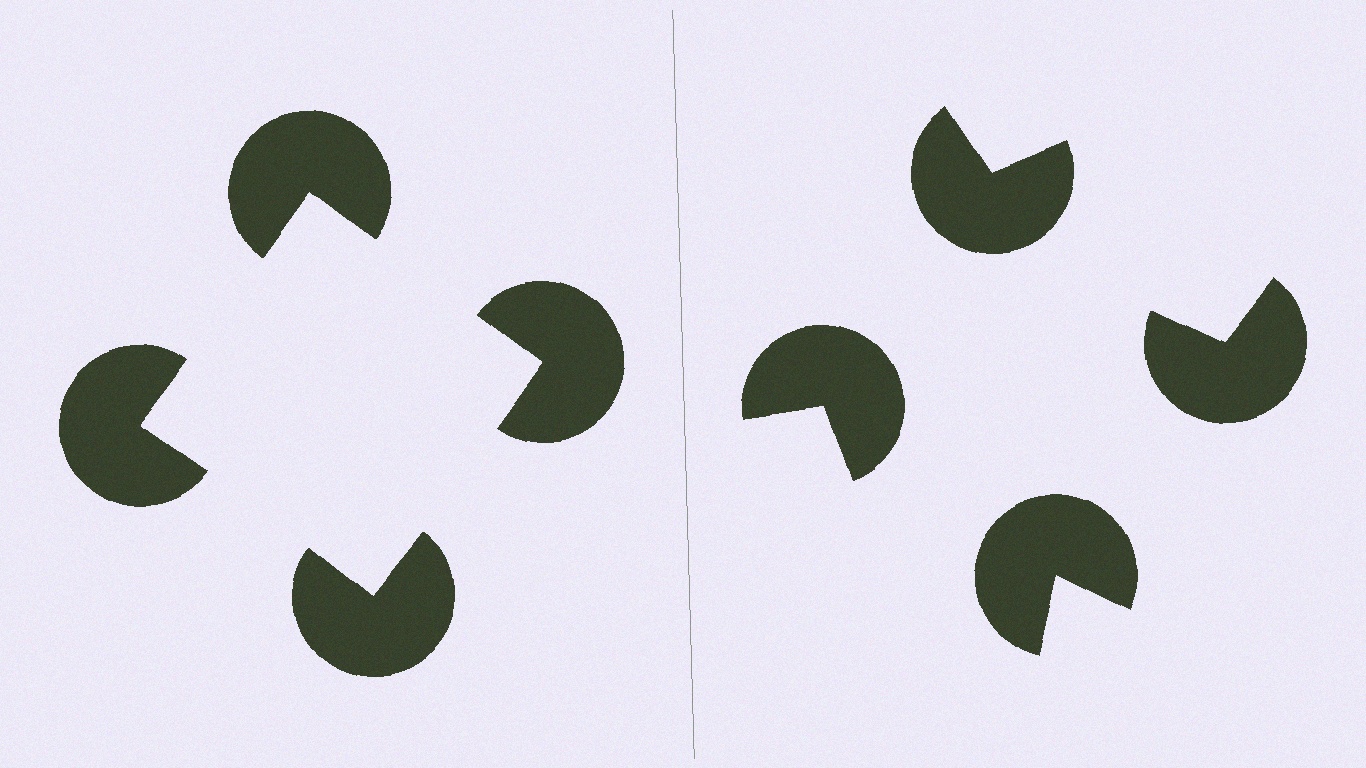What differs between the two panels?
The pac-man discs are positioned identically on both sides; only the wedge orientations differ. On the left they align to a square; on the right they are misaligned.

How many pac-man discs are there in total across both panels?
8 — 4 on each side.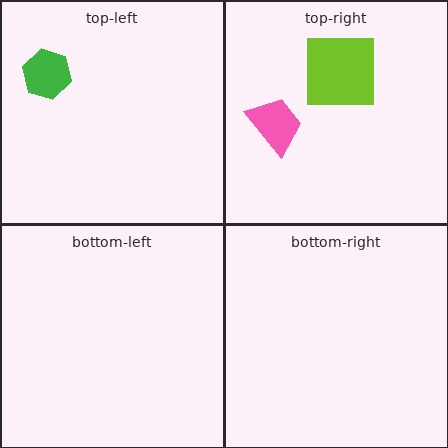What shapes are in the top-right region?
The pink trapezoid, the lime square.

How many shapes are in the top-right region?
2.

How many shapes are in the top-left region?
1.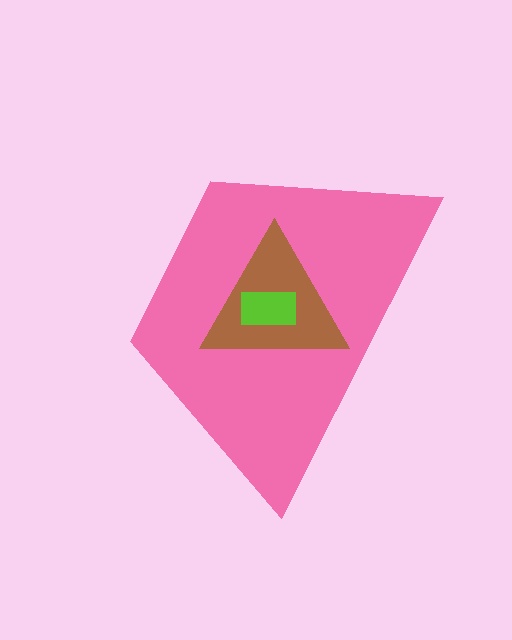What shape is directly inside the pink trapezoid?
The brown triangle.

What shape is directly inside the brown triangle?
The lime rectangle.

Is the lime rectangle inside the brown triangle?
Yes.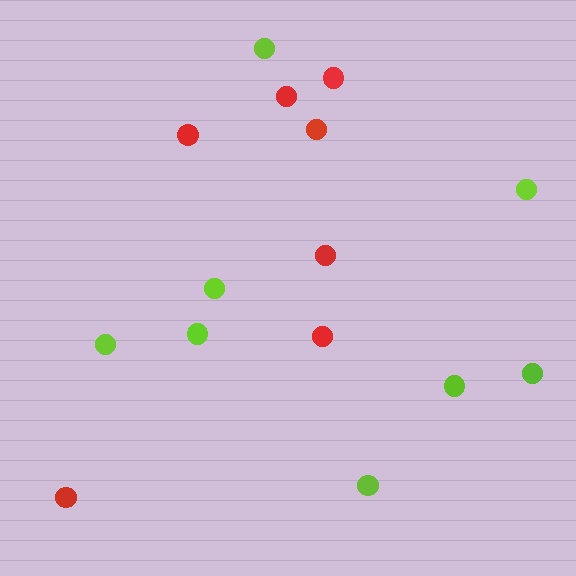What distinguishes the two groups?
There are 2 groups: one group of lime circles (8) and one group of red circles (7).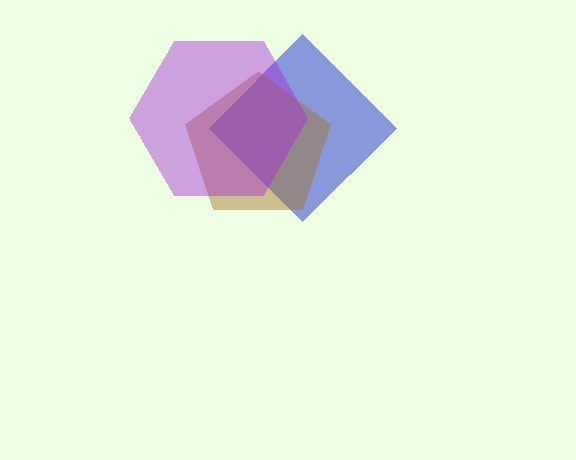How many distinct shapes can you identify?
There are 3 distinct shapes: a blue diamond, a brown pentagon, a purple hexagon.